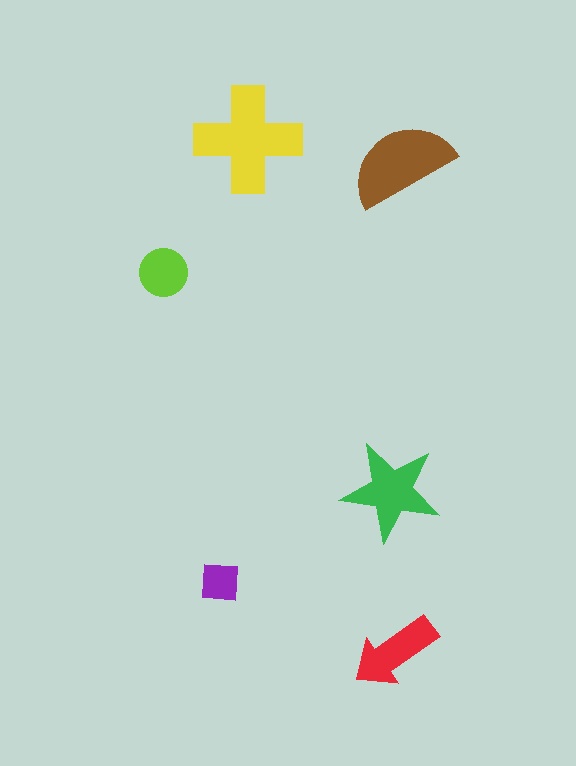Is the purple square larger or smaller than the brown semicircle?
Smaller.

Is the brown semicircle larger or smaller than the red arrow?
Larger.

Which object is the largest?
The yellow cross.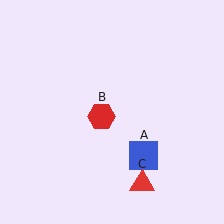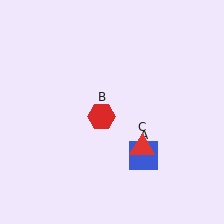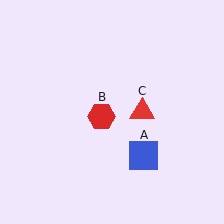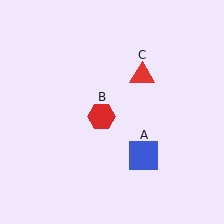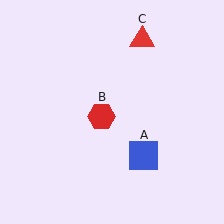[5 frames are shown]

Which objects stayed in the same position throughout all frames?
Blue square (object A) and red hexagon (object B) remained stationary.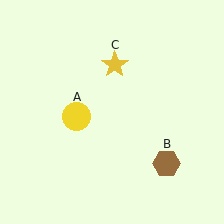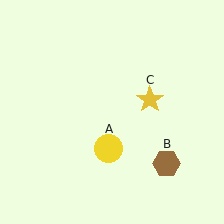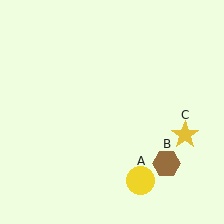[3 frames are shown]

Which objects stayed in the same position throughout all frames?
Brown hexagon (object B) remained stationary.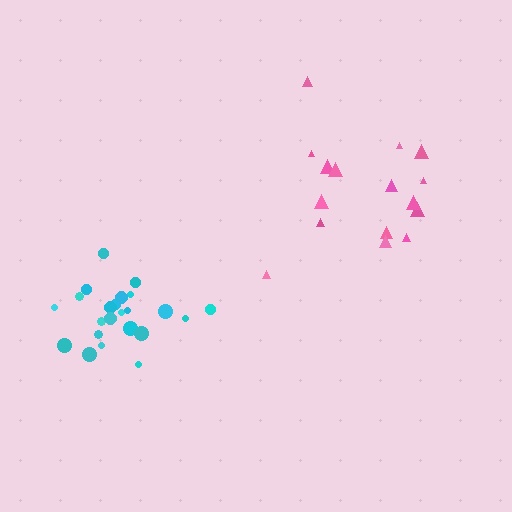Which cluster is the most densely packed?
Cyan.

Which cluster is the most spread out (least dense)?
Pink.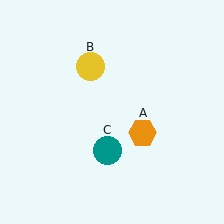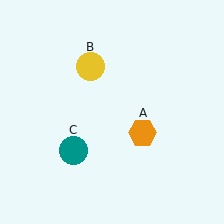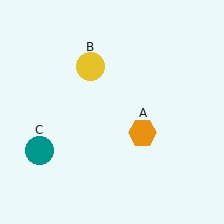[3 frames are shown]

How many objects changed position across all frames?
1 object changed position: teal circle (object C).